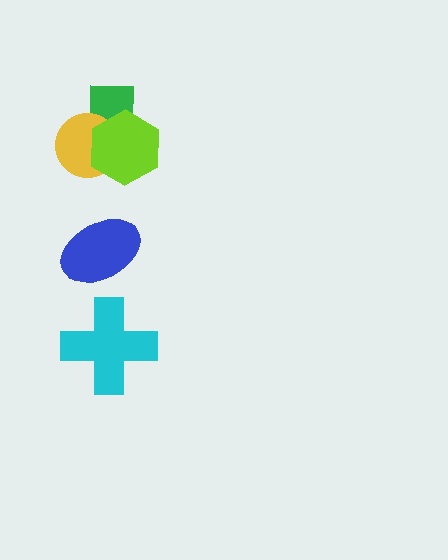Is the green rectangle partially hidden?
Yes, it is partially covered by another shape.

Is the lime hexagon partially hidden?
No, no other shape covers it.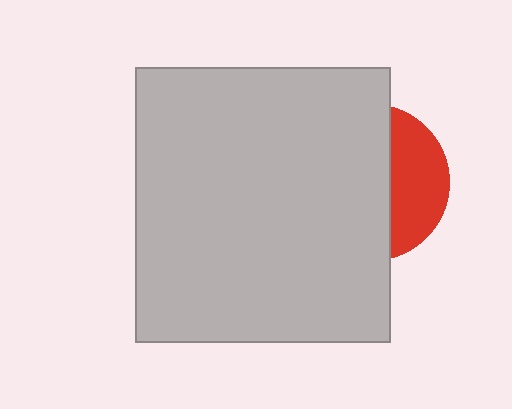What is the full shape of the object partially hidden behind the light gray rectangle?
The partially hidden object is a red circle.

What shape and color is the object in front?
The object in front is a light gray rectangle.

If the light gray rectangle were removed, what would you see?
You would see the complete red circle.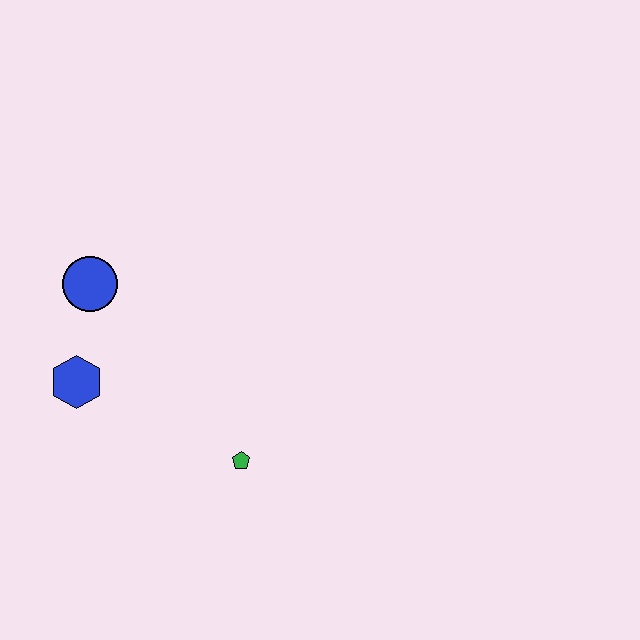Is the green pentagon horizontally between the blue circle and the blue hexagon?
No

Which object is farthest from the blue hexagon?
The green pentagon is farthest from the blue hexagon.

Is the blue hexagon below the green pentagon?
No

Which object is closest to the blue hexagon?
The blue circle is closest to the blue hexagon.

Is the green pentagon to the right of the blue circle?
Yes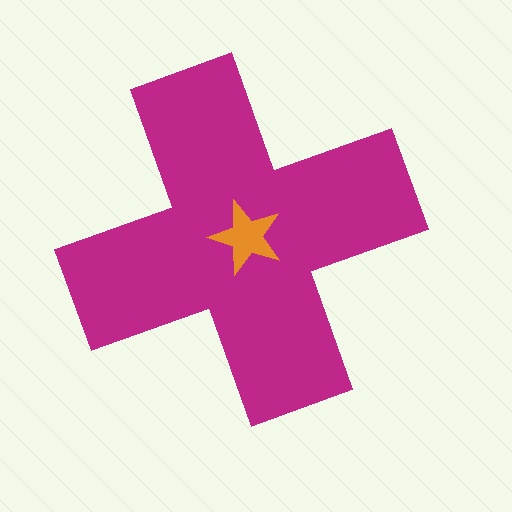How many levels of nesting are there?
2.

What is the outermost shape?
The magenta cross.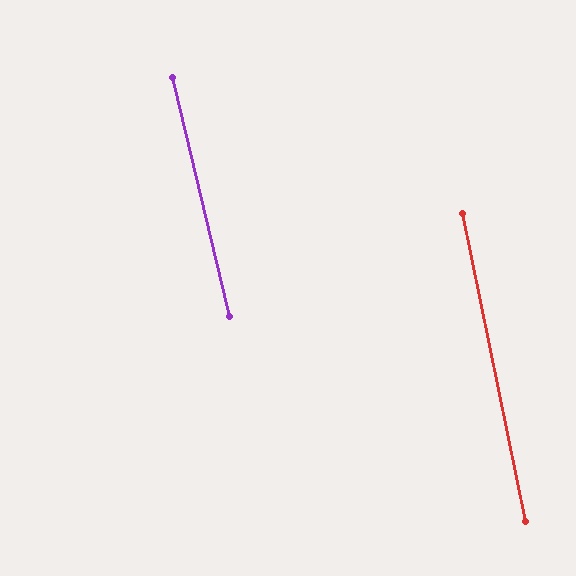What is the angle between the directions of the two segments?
Approximately 2 degrees.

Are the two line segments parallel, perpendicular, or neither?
Parallel — their directions differ by only 1.8°.